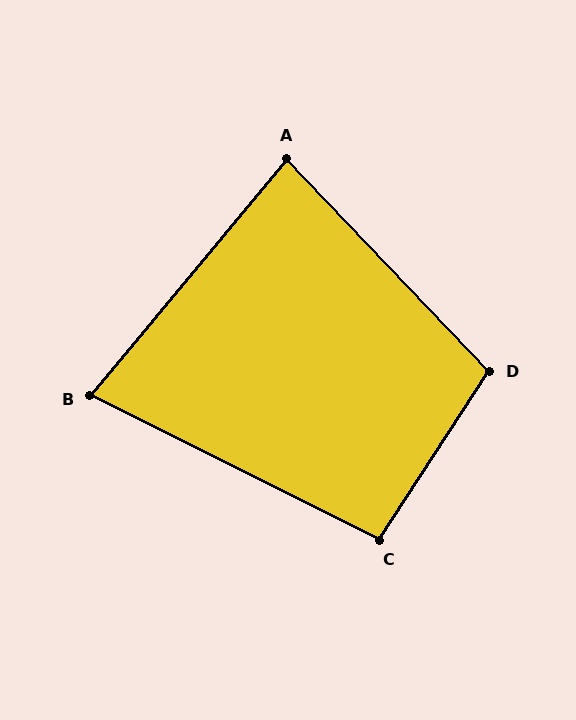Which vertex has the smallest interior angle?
B, at approximately 77 degrees.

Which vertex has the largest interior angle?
D, at approximately 103 degrees.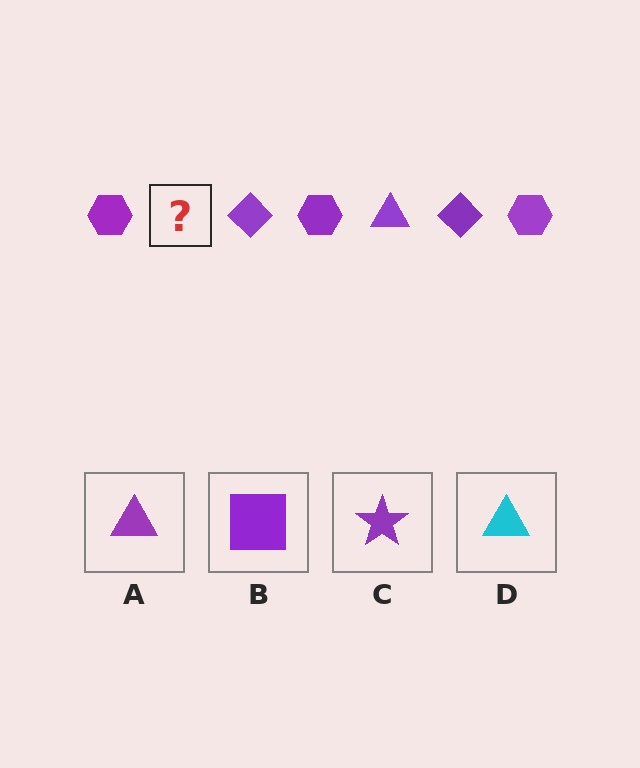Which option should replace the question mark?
Option A.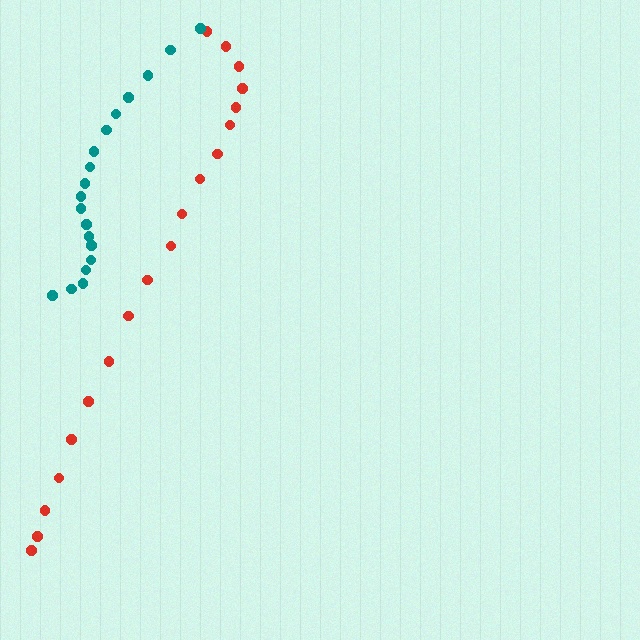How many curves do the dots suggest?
There are 2 distinct paths.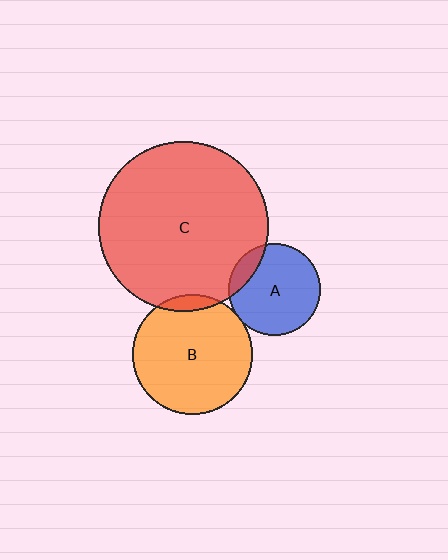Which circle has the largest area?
Circle C (red).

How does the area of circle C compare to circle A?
Approximately 3.4 times.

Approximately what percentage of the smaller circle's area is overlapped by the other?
Approximately 15%.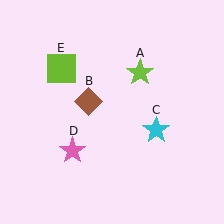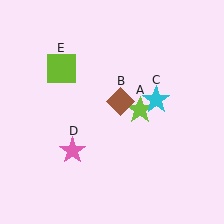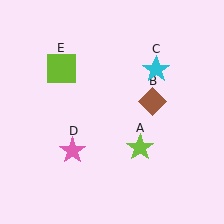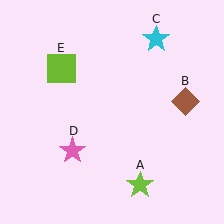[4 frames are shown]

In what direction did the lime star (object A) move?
The lime star (object A) moved down.